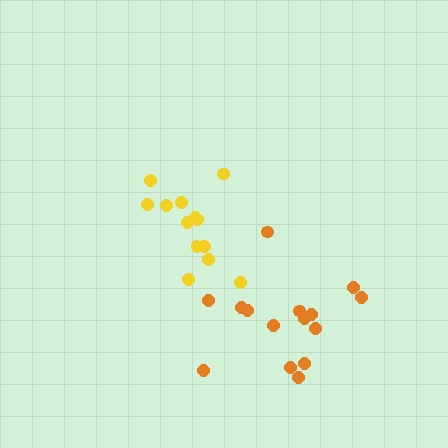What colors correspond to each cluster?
The clusters are colored: yellow, orange.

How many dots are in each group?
Group 1: 13 dots, Group 2: 15 dots (28 total).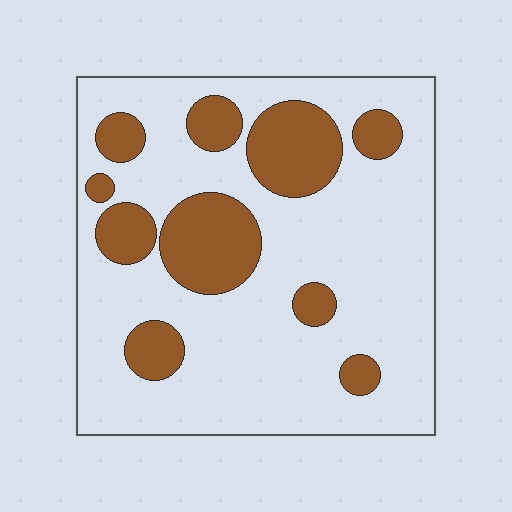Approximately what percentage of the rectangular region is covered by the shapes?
Approximately 25%.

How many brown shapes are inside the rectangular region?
10.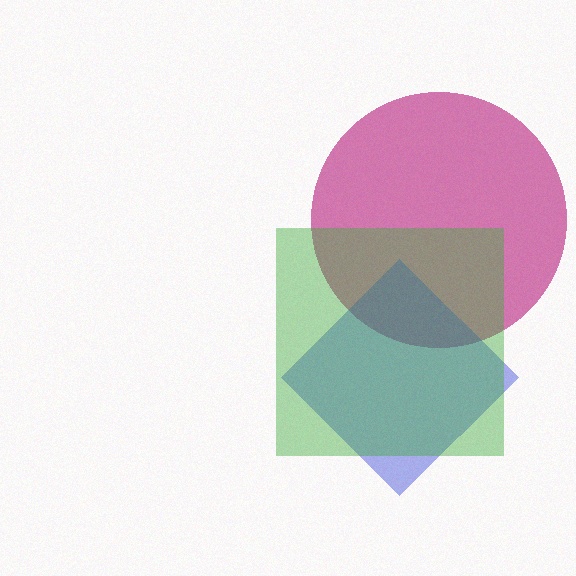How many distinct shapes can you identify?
There are 3 distinct shapes: a magenta circle, a blue diamond, a green square.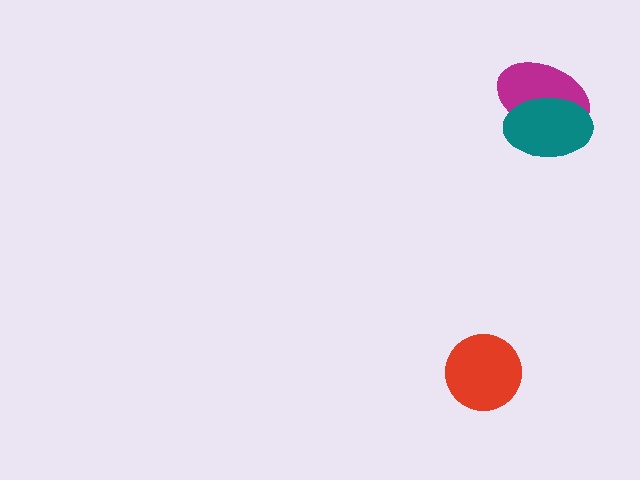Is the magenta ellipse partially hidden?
Yes, it is partially covered by another shape.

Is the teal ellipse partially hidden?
No, no other shape covers it.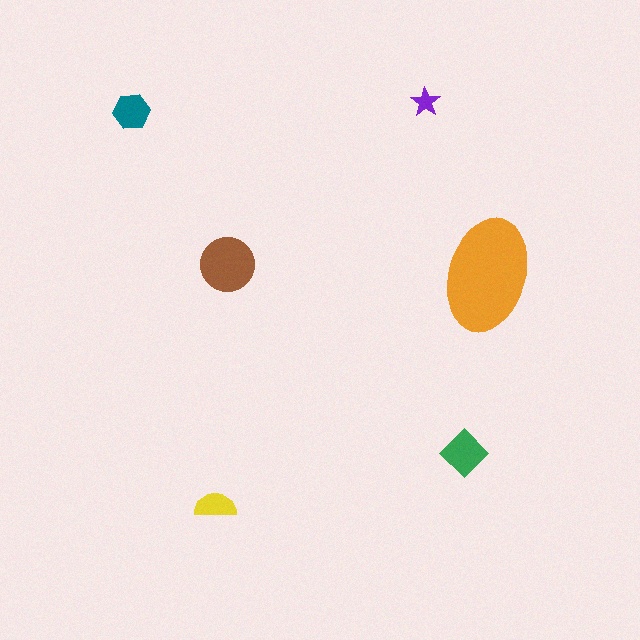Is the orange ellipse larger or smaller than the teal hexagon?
Larger.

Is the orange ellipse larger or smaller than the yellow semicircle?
Larger.